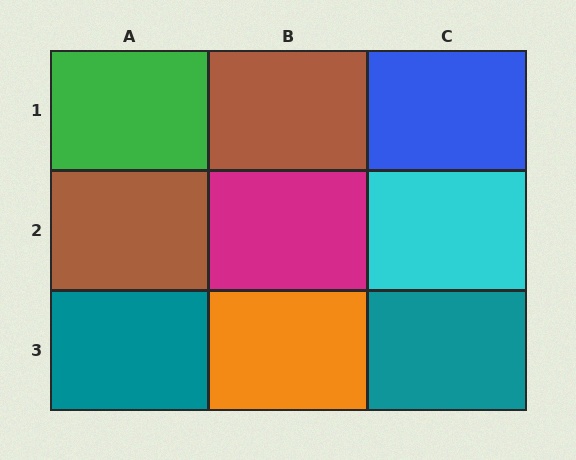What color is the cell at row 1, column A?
Green.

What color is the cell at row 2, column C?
Cyan.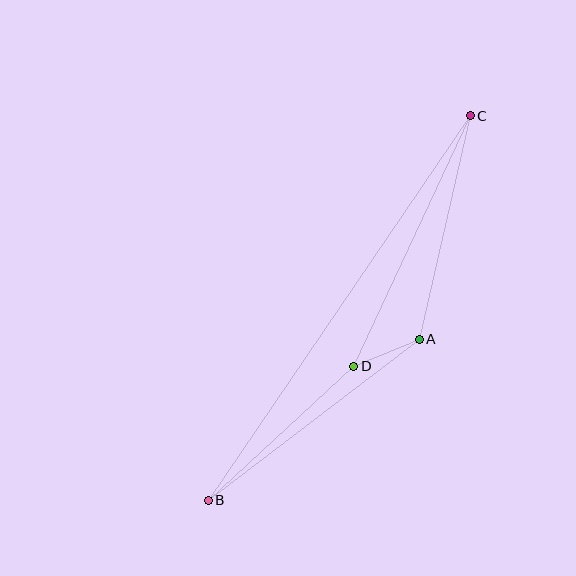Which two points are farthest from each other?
Points B and C are farthest from each other.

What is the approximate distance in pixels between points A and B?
The distance between A and B is approximately 265 pixels.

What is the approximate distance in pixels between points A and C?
The distance between A and C is approximately 230 pixels.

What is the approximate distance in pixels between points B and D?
The distance between B and D is approximately 198 pixels.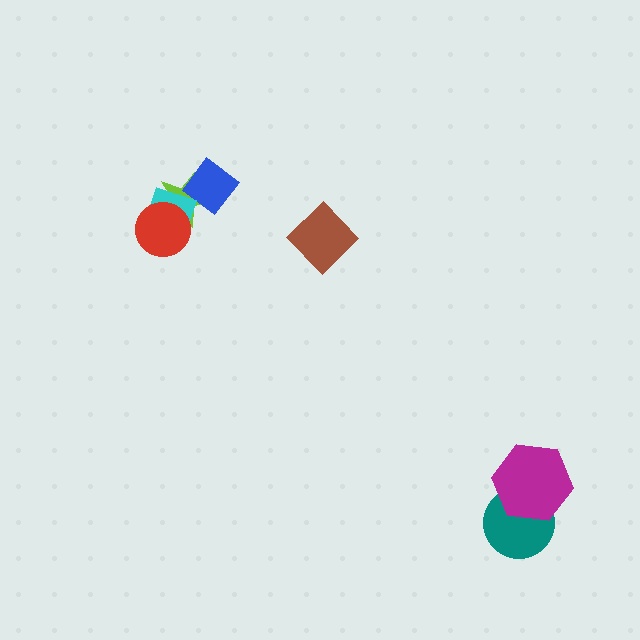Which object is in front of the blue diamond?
The cyan diamond is in front of the blue diamond.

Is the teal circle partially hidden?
Yes, it is partially covered by another shape.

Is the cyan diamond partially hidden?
Yes, it is partially covered by another shape.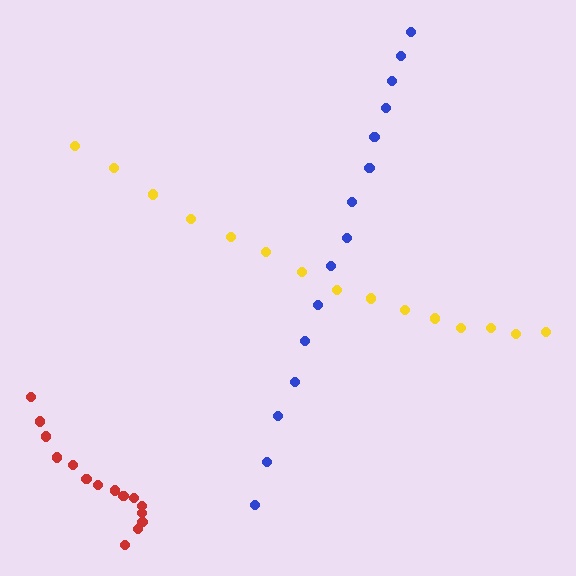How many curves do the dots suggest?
There are 3 distinct paths.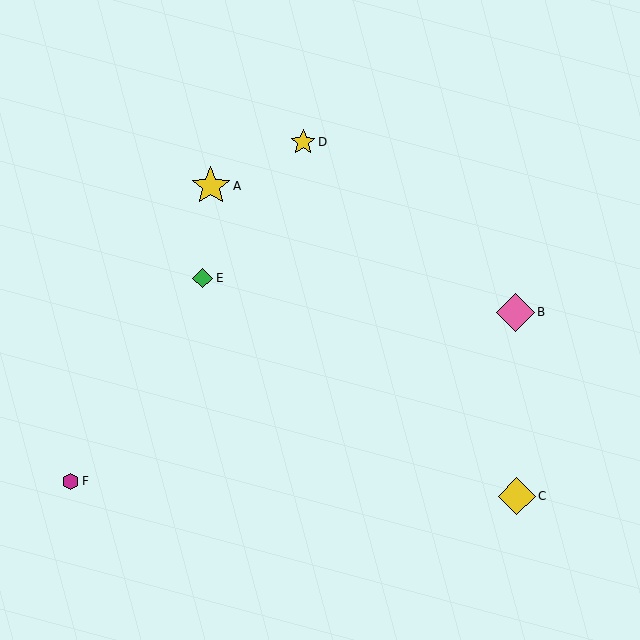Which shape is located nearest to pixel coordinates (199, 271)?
The green diamond (labeled E) at (203, 278) is nearest to that location.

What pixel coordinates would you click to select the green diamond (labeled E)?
Click at (203, 278) to select the green diamond E.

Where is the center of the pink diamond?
The center of the pink diamond is at (515, 312).